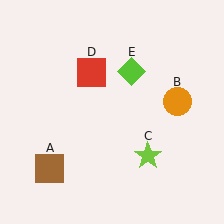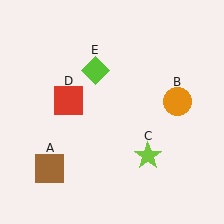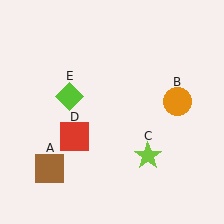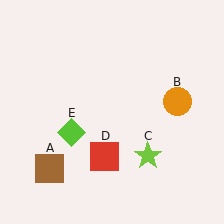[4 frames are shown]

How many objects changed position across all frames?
2 objects changed position: red square (object D), lime diamond (object E).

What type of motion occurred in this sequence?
The red square (object D), lime diamond (object E) rotated counterclockwise around the center of the scene.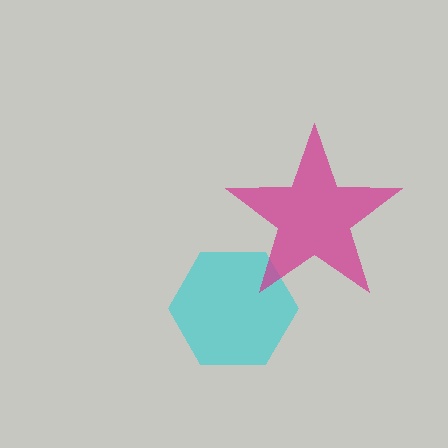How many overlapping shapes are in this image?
There are 2 overlapping shapes in the image.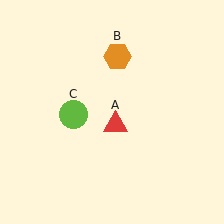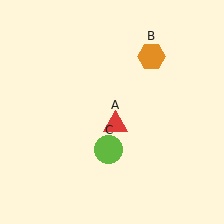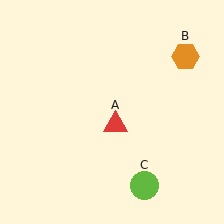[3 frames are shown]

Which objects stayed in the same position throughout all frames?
Red triangle (object A) remained stationary.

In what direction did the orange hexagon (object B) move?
The orange hexagon (object B) moved right.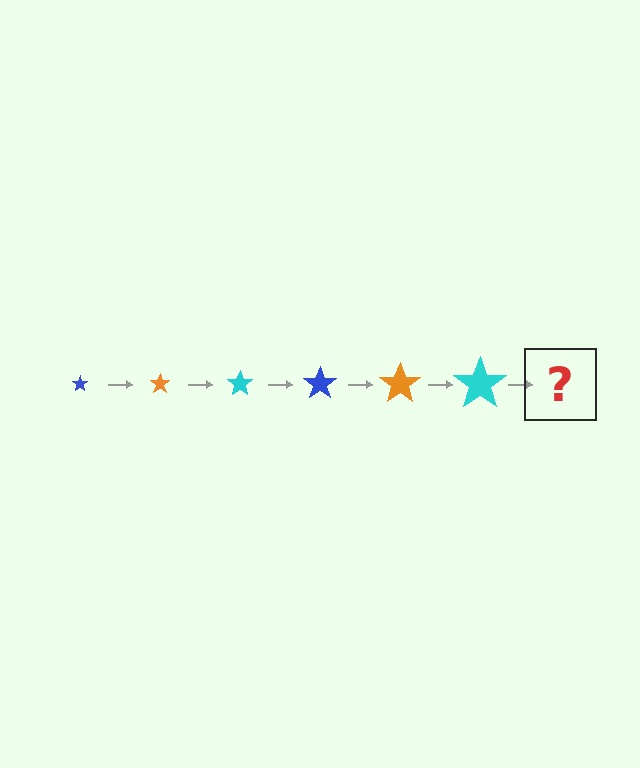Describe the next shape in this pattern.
It should be a blue star, larger than the previous one.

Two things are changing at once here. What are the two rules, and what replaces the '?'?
The two rules are that the star grows larger each step and the color cycles through blue, orange, and cyan. The '?' should be a blue star, larger than the previous one.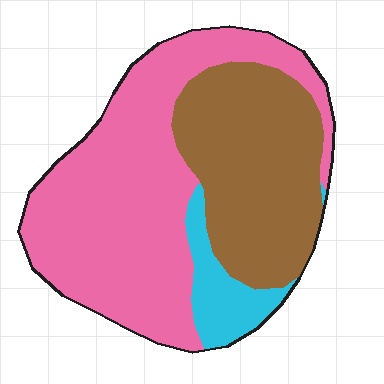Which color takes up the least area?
Cyan, at roughly 10%.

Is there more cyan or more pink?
Pink.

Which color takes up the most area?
Pink, at roughly 55%.